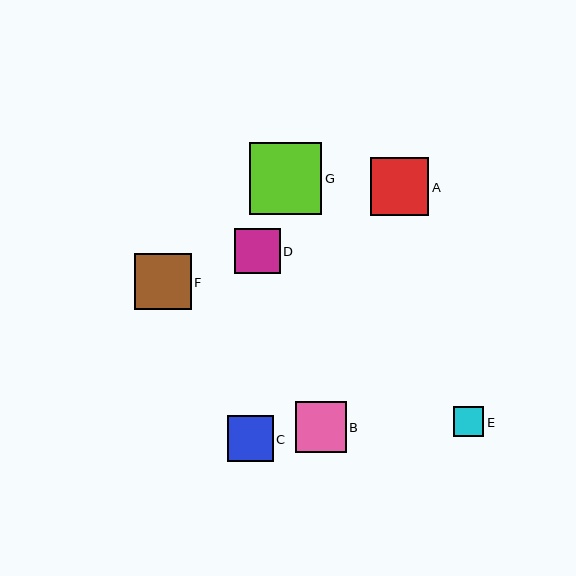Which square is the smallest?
Square E is the smallest with a size of approximately 30 pixels.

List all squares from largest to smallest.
From largest to smallest: G, A, F, B, C, D, E.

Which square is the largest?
Square G is the largest with a size of approximately 72 pixels.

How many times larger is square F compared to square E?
Square F is approximately 1.9 times the size of square E.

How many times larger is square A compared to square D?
Square A is approximately 1.3 times the size of square D.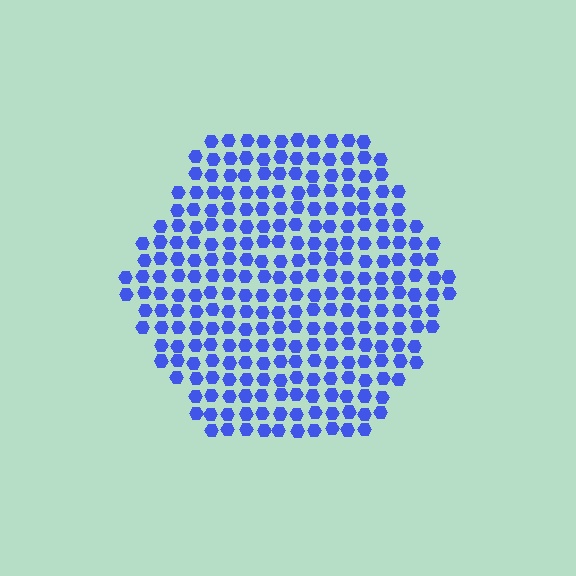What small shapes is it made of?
It is made of small hexagons.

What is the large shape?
The large shape is a hexagon.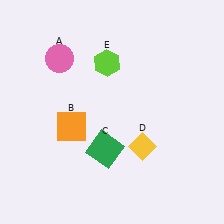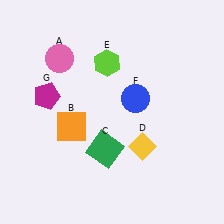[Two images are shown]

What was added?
A blue circle (F), a magenta pentagon (G) were added in Image 2.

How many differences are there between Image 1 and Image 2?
There are 2 differences between the two images.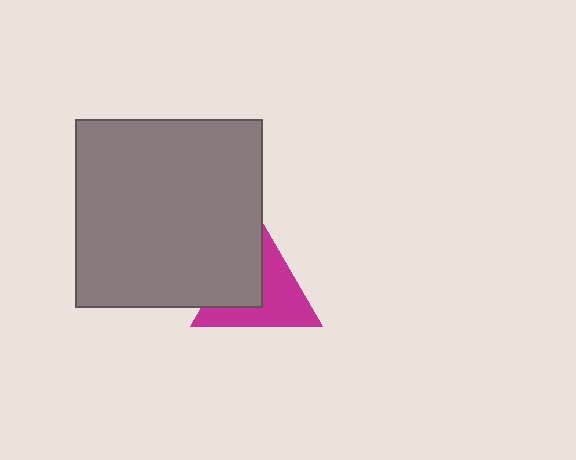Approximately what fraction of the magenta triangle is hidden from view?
Roughly 42% of the magenta triangle is hidden behind the gray square.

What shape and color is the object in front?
The object in front is a gray square.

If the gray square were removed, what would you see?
You would see the complete magenta triangle.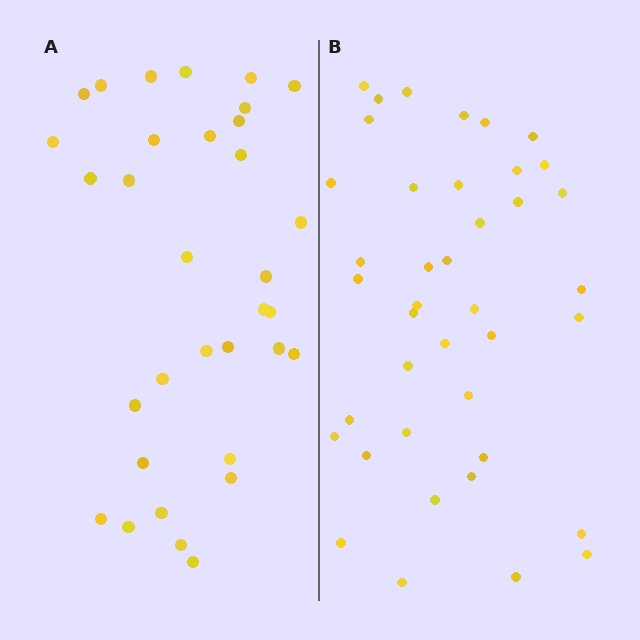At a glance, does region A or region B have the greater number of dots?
Region B (the right region) has more dots.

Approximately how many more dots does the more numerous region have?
Region B has roughly 8 or so more dots than region A.